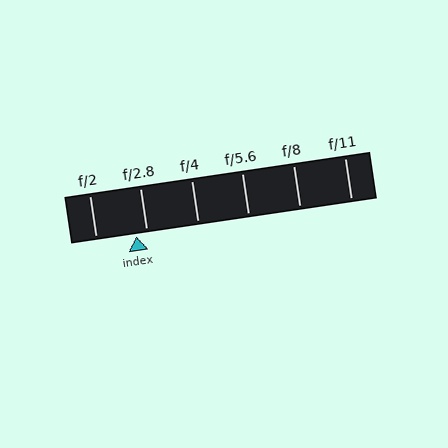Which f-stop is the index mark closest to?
The index mark is closest to f/2.8.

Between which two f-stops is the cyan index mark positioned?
The index mark is between f/2 and f/2.8.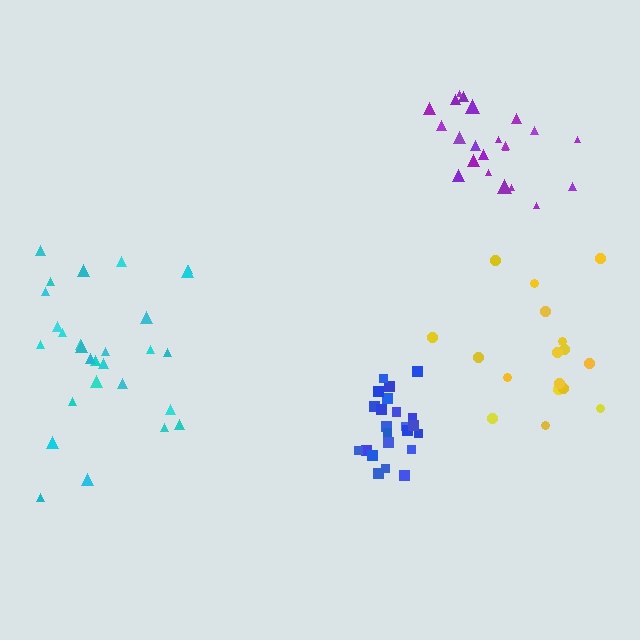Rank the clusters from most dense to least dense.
blue, purple, cyan, yellow.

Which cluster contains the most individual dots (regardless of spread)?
Cyan (28).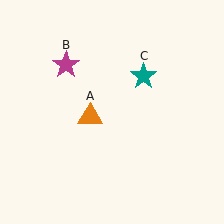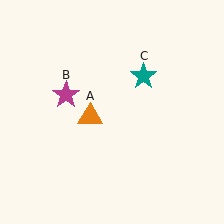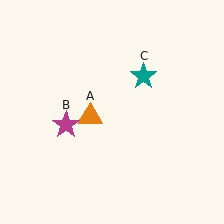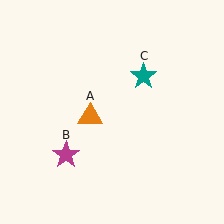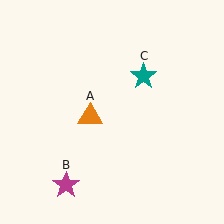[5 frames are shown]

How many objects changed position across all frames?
1 object changed position: magenta star (object B).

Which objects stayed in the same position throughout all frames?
Orange triangle (object A) and teal star (object C) remained stationary.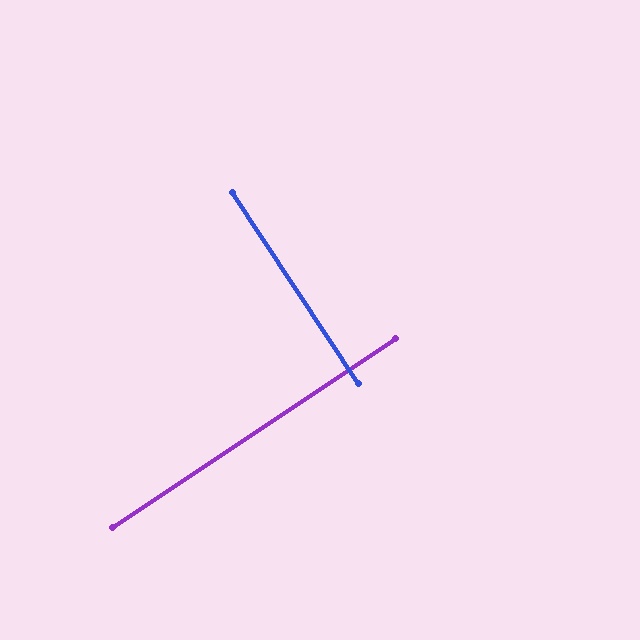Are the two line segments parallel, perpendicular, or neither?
Perpendicular — they meet at approximately 90°.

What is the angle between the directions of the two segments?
Approximately 90 degrees.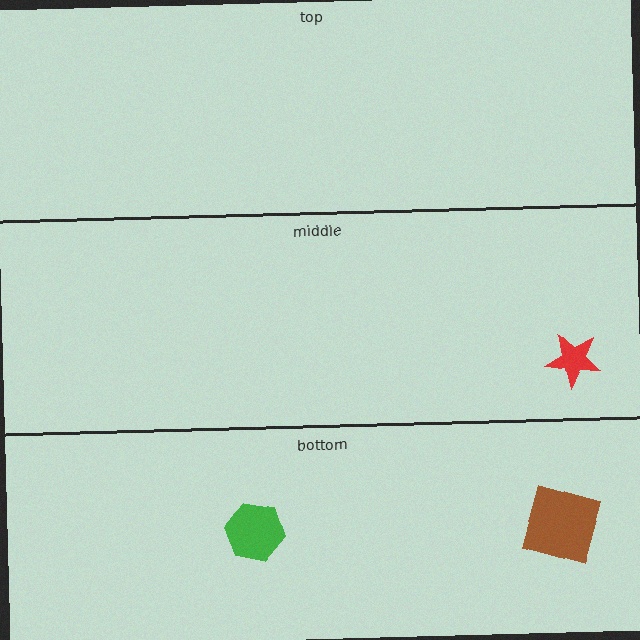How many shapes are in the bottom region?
2.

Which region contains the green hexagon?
The bottom region.